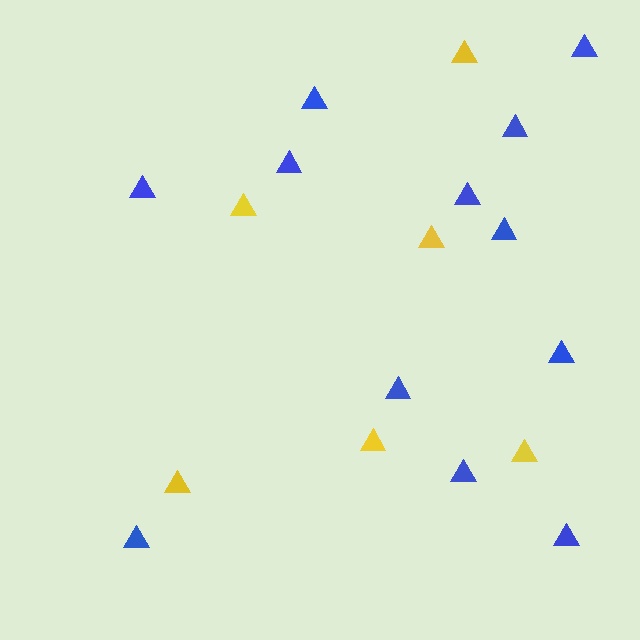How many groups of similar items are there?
There are 2 groups: one group of blue triangles (12) and one group of yellow triangles (6).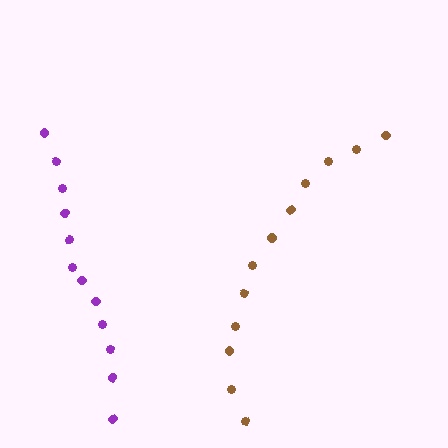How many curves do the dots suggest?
There are 2 distinct paths.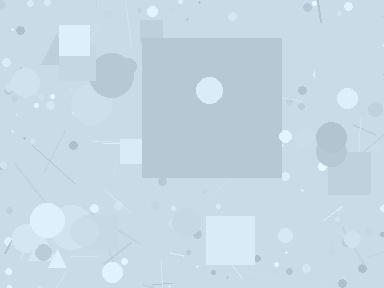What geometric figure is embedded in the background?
A square is embedded in the background.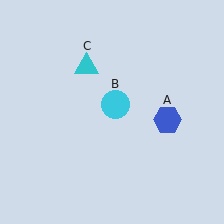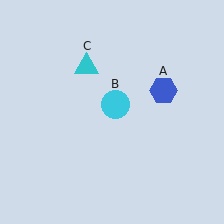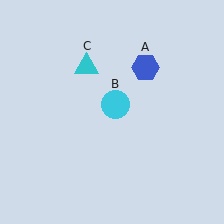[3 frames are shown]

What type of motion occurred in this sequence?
The blue hexagon (object A) rotated counterclockwise around the center of the scene.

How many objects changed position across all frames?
1 object changed position: blue hexagon (object A).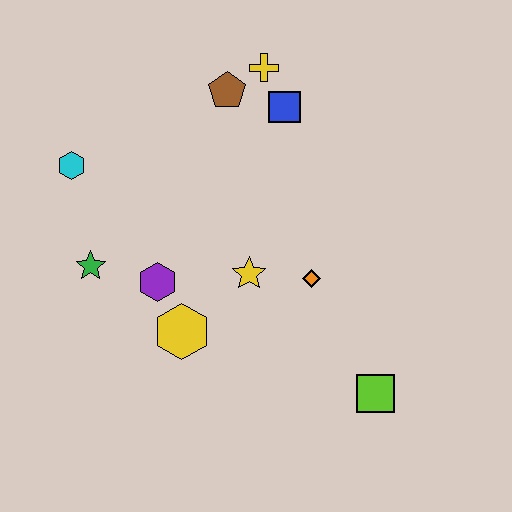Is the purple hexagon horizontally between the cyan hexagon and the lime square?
Yes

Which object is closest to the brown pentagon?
The yellow cross is closest to the brown pentagon.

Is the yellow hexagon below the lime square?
No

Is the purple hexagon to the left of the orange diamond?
Yes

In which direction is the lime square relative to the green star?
The lime square is to the right of the green star.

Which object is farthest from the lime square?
The cyan hexagon is farthest from the lime square.